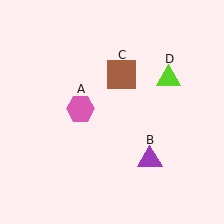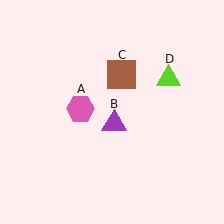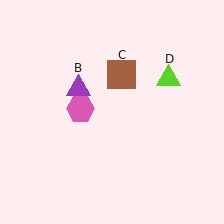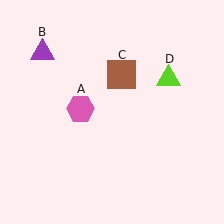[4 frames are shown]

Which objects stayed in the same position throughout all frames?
Pink hexagon (object A) and brown square (object C) and lime triangle (object D) remained stationary.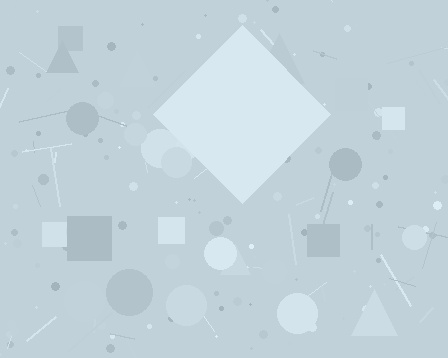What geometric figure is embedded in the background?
A diamond is embedded in the background.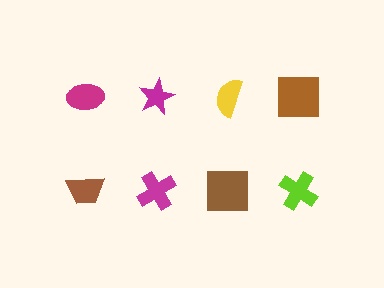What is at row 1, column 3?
A yellow semicircle.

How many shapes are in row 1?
4 shapes.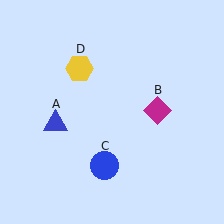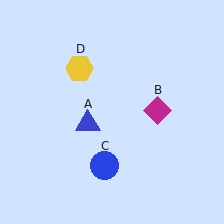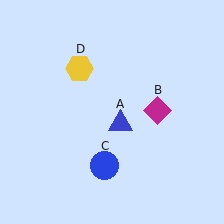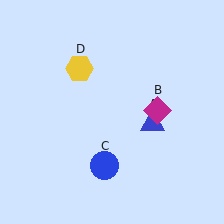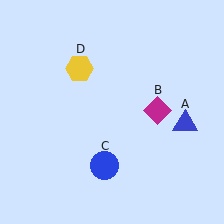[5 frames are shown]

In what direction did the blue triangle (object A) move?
The blue triangle (object A) moved right.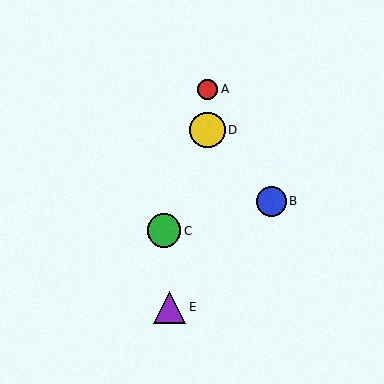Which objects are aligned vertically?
Objects A, D are aligned vertically.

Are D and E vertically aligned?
No, D is at x≈207 and E is at x≈170.